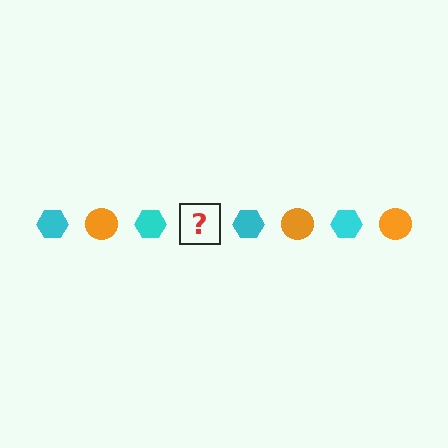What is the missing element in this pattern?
The missing element is an orange circle.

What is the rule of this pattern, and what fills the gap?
The rule is that the pattern alternates between cyan hexagon and orange circle. The gap should be filled with an orange circle.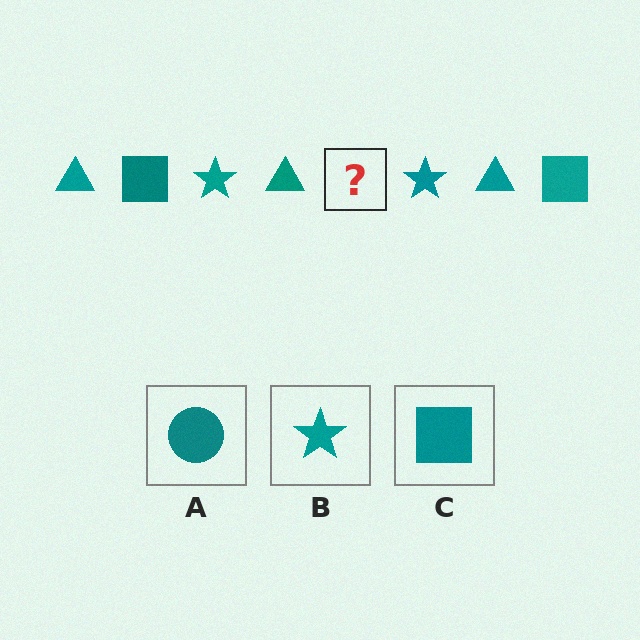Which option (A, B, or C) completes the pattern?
C.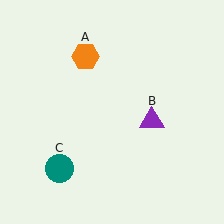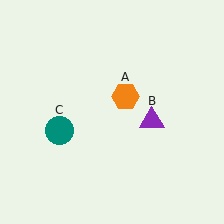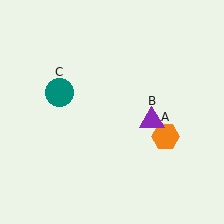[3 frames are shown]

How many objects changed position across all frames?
2 objects changed position: orange hexagon (object A), teal circle (object C).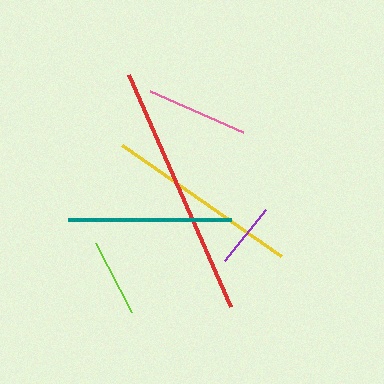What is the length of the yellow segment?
The yellow segment is approximately 193 pixels long.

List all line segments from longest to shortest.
From longest to shortest: red, yellow, teal, pink, lime, purple.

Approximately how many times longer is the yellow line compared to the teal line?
The yellow line is approximately 1.2 times the length of the teal line.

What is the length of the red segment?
The red segment is approximately 253 pixels long.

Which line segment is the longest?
The red line is the longest at approximately 253 pixels.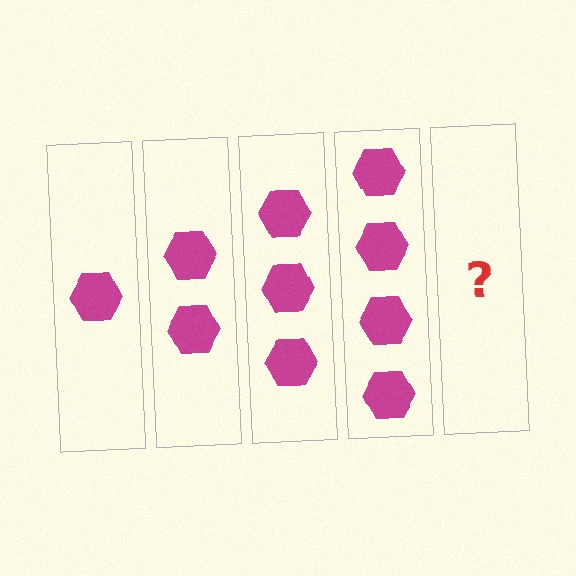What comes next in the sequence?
The next element should be 5 hexagons.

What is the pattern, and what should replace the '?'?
The pattern is that each step adds one more hexagon. The '?' should be 5 hexagons.